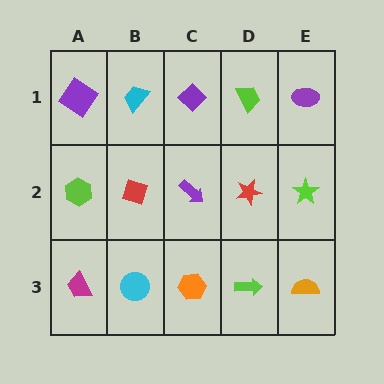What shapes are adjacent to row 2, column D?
A lime trapezoid (row 1, column D), a lime arrow (row 3, column D), a purple arrow (row 2, column C), a lime star (row 2, column E).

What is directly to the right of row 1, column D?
A purple ellipse.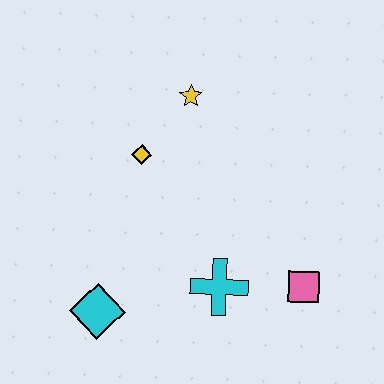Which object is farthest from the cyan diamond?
The yellow star is farthest from the cyan diamond.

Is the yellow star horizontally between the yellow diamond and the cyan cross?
Yes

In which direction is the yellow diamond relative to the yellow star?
The yellow diamond is below the yellow star.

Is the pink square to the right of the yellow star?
Yes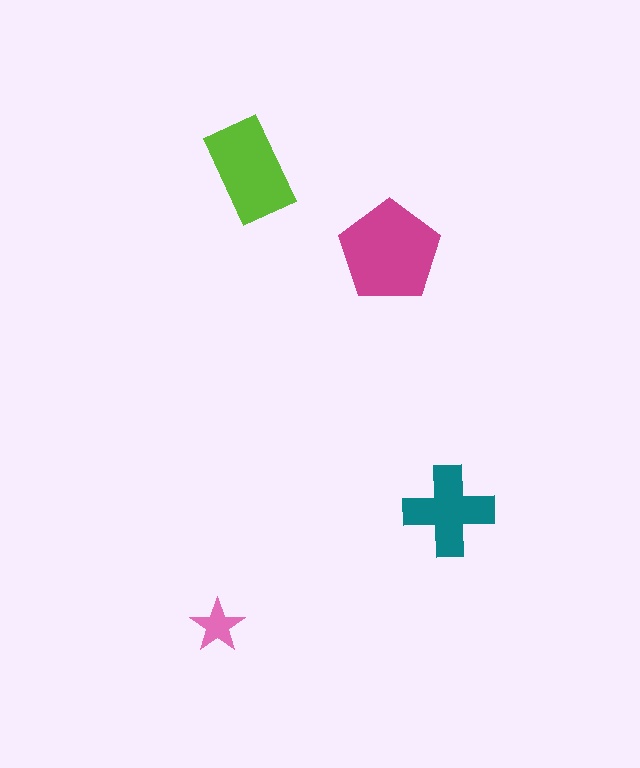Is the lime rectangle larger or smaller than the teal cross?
Larger.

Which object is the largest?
The magenta pentagon.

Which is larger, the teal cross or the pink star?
The teal cross.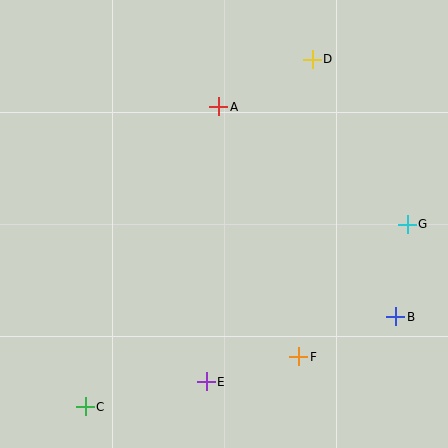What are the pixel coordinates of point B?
Point B is at (396, 317).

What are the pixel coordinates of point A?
Point A is at (219, 107).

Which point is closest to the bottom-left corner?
Point C is closest to the bottom-left corner.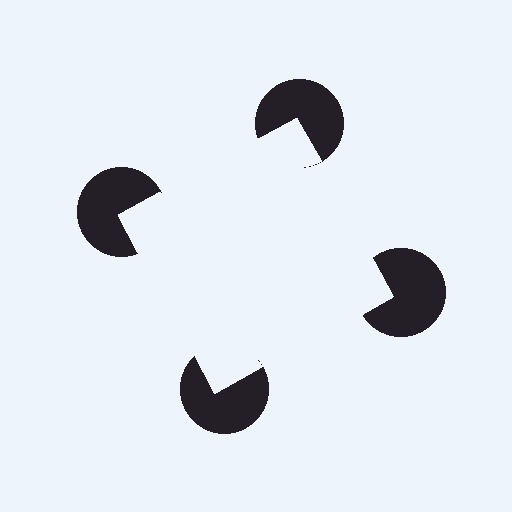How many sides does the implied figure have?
4 sides.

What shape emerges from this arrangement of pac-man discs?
An illusory square — its edges are inferred from the aligned wedge cuts in the pac-man discs, not physically drawn.